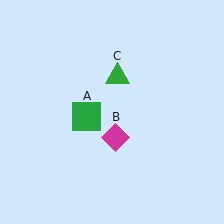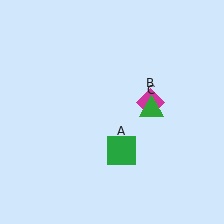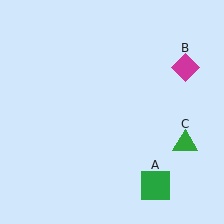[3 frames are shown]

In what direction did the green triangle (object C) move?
The green triangle (object C) moved down and to the right.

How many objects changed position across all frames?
3 objects changed position: green square (object A), magenta diamond (object B), green triangle (object C).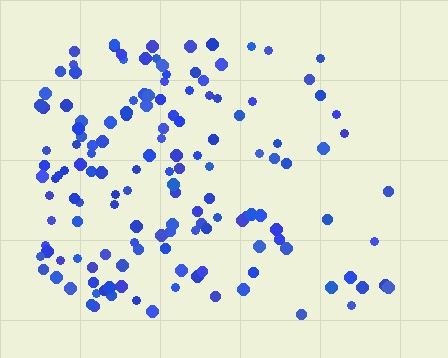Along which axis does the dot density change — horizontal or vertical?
Horizontal.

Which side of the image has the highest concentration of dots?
The left.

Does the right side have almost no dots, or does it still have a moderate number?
Still a moderate number, just noticeably fewer than the left.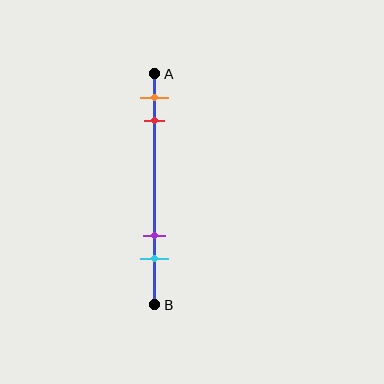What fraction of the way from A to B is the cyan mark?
The cyan mark is approximately 80% (0.8) of the way from A to B.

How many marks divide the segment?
There are 4 marks dividing the segment.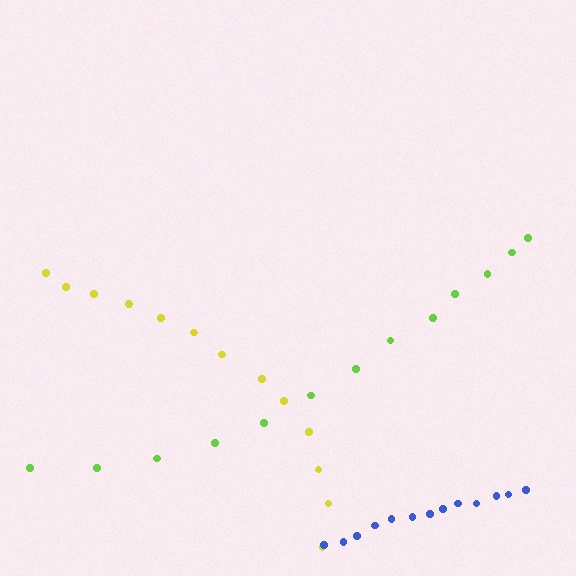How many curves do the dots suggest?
There are 3 distinct paths.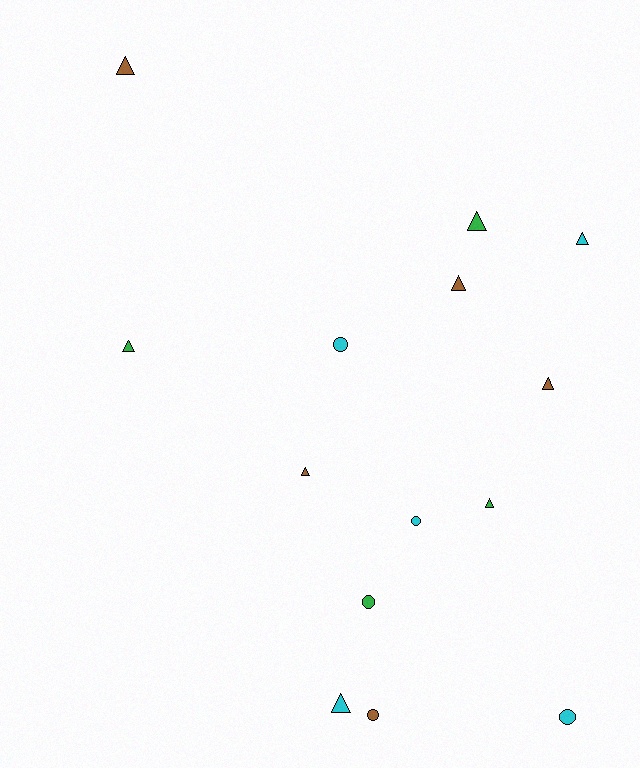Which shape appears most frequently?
Triangle, with 9 objects.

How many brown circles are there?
There is 1 brown circle.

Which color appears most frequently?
Brown, with 5 objects.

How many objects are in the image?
There are 14 objects.